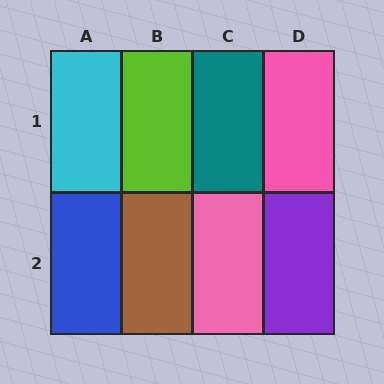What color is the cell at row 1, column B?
Lime.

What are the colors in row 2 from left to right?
Blue, brown, pink, purple.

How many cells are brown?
1 cell is brown.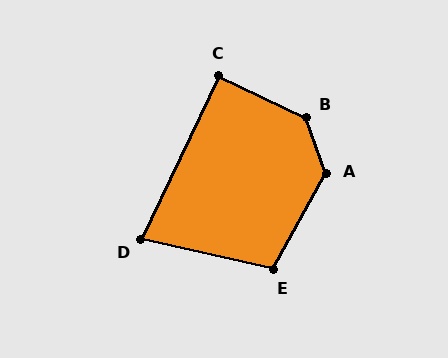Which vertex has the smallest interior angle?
D, at approximately 77 degrees.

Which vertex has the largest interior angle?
B, at approximately 135 degrees.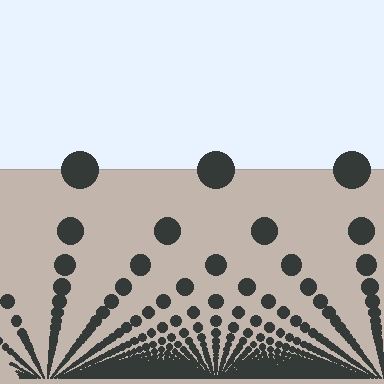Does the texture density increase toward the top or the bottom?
Density increases toward the bottom.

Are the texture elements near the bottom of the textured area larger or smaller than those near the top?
Smaller. The gradient is inverted — elements near the bottom are smaller and denser.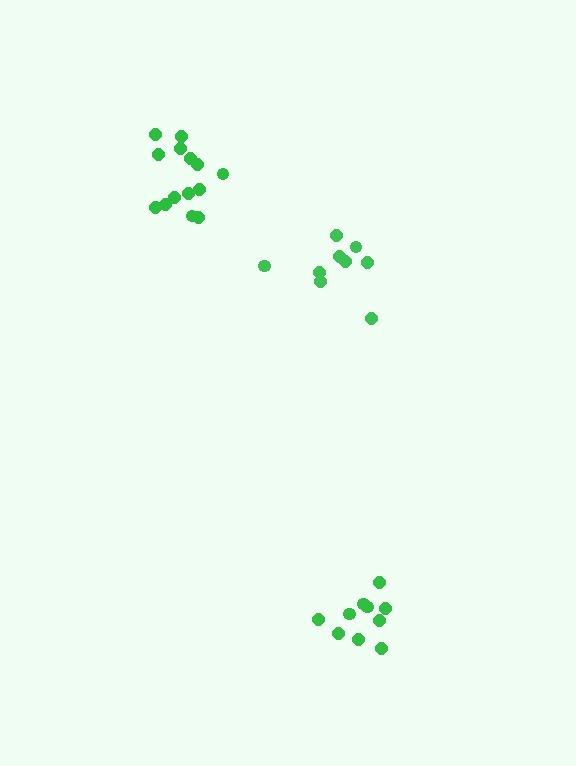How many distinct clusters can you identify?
There are 3 distinct clusters.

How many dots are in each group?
Group 1: 9 dots, Group 2: 14 dots, Group 3: 10 dots (33 total).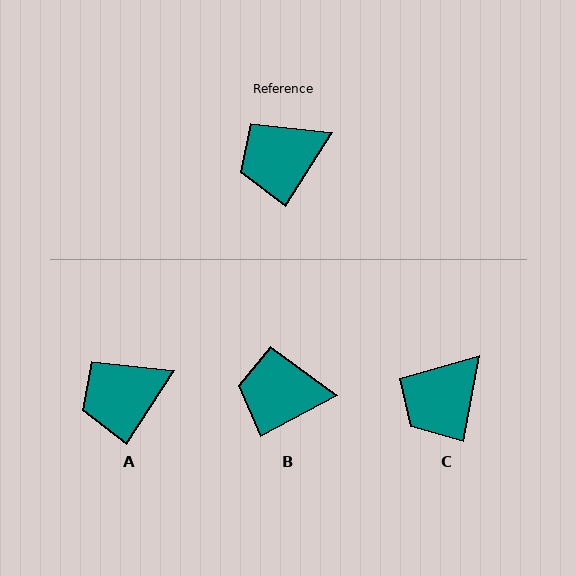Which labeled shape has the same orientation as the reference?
A.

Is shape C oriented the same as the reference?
No, it is off by about 23 degrees.